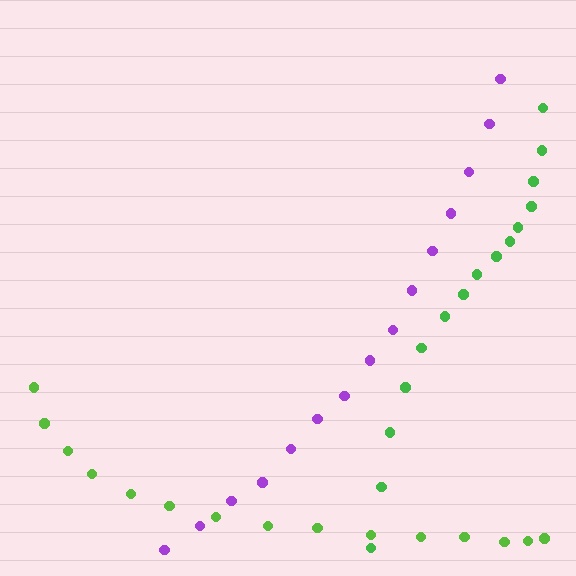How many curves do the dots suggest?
There are 3 distinct paths.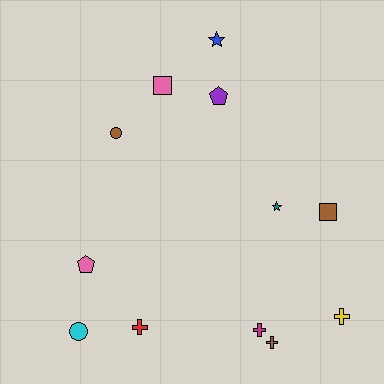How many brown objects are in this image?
There are 3 brown objects.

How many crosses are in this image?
There are 4 crosses.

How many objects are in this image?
There are 12 objects.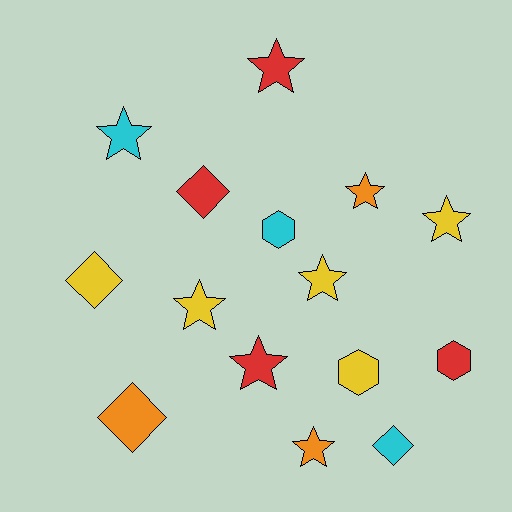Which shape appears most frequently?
Star, with 8 objects.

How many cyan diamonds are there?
There is 1 cyan diamond.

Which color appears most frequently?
Yellow, with 5 objects.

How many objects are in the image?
There are 15 objects.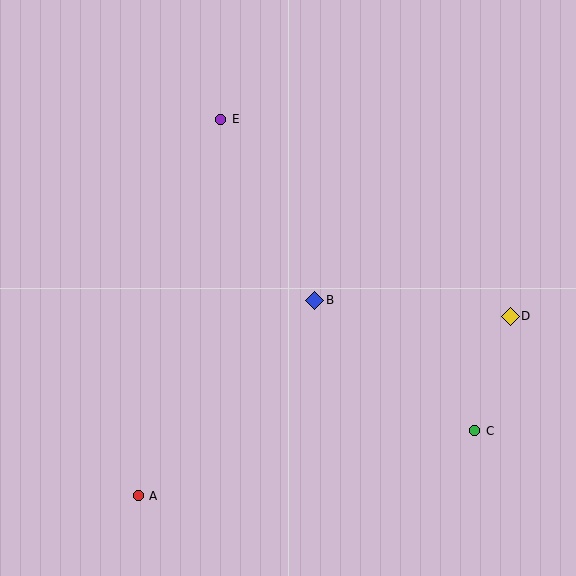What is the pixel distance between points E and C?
The distance between E and C is 402 pixels.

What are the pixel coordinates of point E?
Point E is at (221, 119).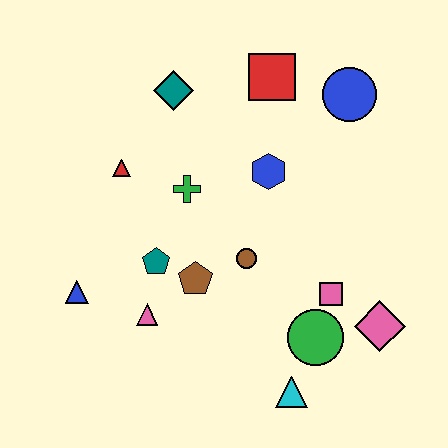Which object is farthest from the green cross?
The pink diamond is farthest from the green cross.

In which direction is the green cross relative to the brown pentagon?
The green cross is above the brown pentagon.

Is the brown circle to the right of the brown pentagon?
Yes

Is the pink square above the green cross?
No